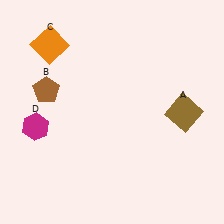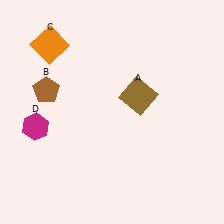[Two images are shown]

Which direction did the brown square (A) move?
The brown square (A) moved left.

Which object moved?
The brown square (A) moved left.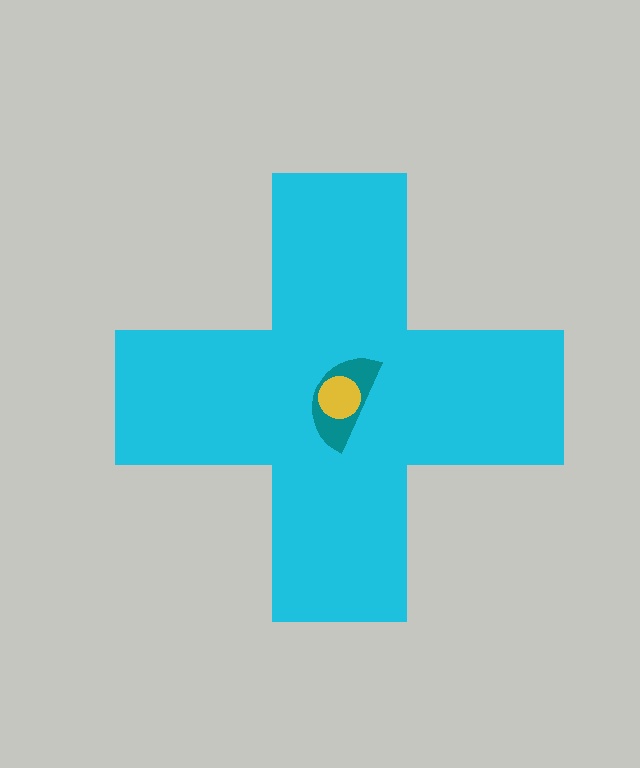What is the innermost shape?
The yellow circle.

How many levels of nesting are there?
3.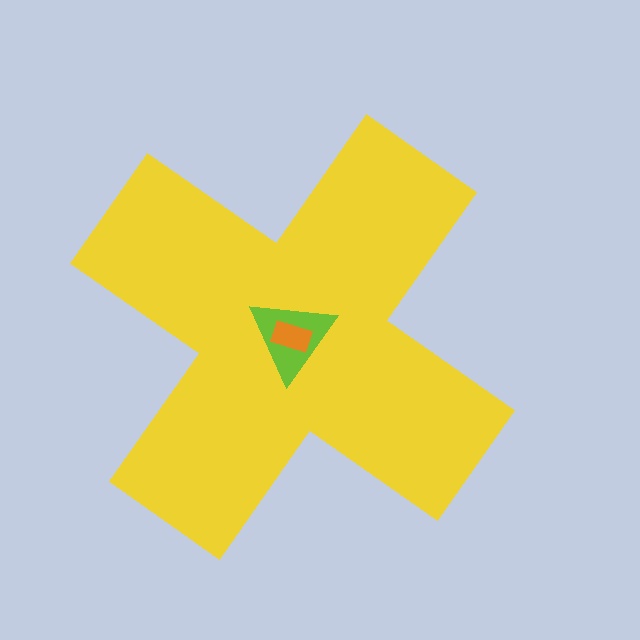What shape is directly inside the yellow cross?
The lime triangle.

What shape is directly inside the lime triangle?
The orange rectangle.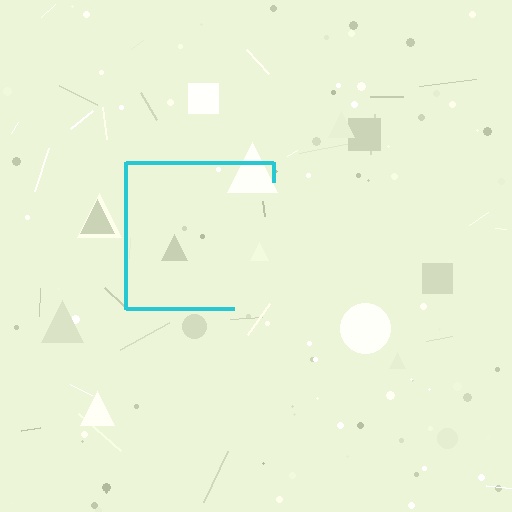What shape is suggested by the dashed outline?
The dashed outline suggests a square.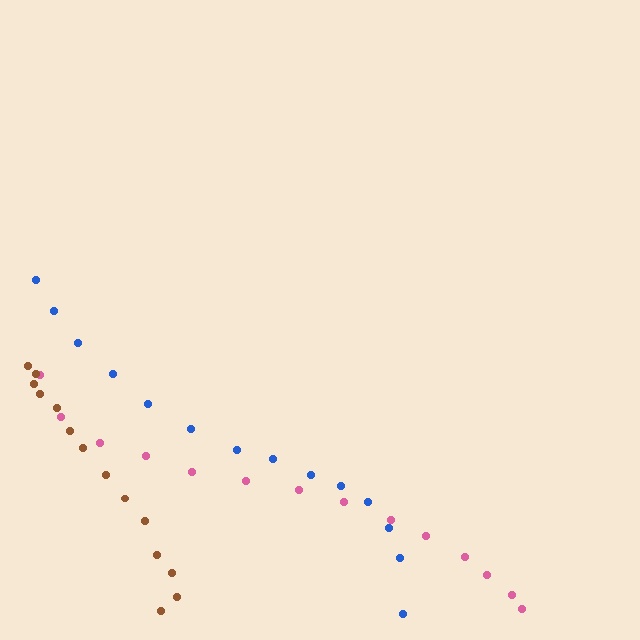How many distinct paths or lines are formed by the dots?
There are 3 distinct paths.